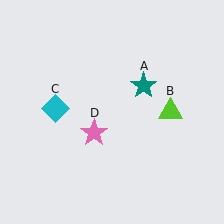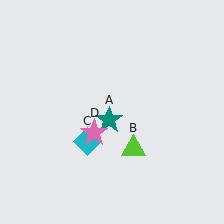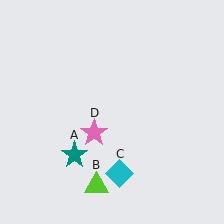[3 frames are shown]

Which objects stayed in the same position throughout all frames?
Pink star (object D) remained stationary.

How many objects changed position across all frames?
3 objects changed position: teal star (object A), lime triangle (object B), cyan diamond (object C).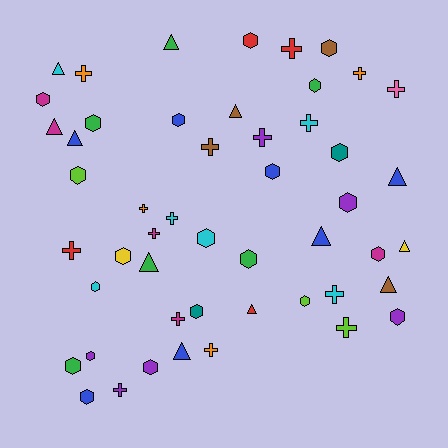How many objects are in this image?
There are 50 objects.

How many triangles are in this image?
There are 12 triangles.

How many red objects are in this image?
There are 4 red objects.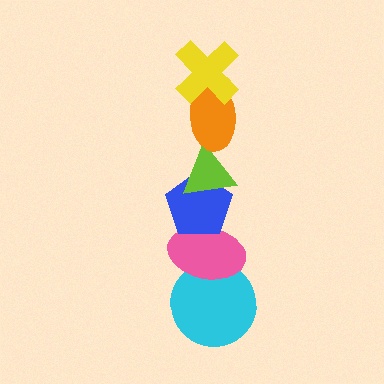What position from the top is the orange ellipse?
The orange ellipse is 2nd from the top.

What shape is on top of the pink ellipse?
The blue pentagon is on top of the pink ellipse.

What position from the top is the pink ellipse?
The pink ellipse is 5th from the top.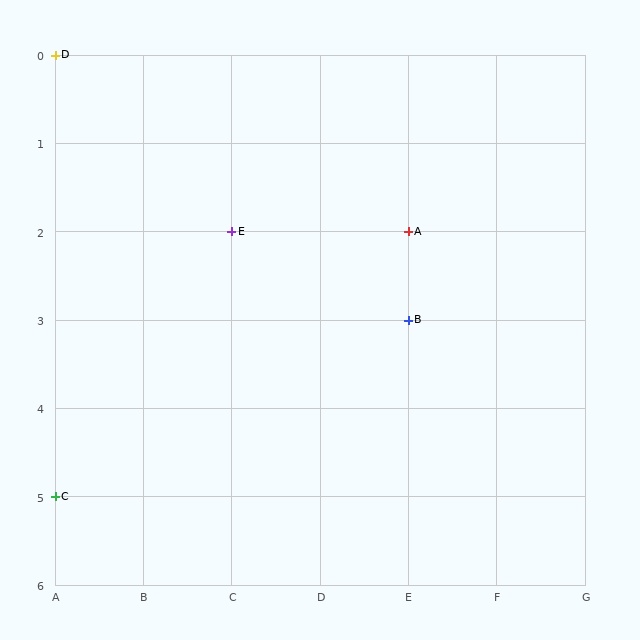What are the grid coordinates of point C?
Point C is at grid coordinates (A, 5).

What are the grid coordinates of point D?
Point D is at grid coordinates (A, 0).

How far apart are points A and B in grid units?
Points A and B are 1 row apart.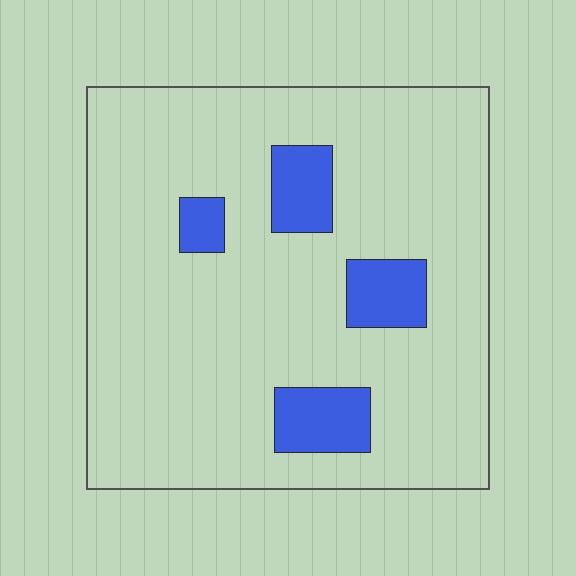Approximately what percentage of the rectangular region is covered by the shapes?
Approximately 10%.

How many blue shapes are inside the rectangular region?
4.